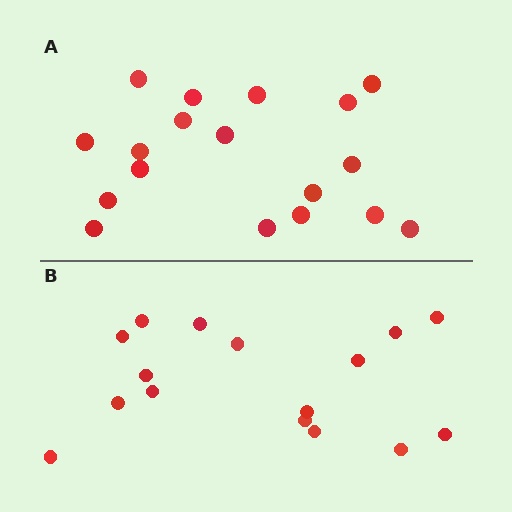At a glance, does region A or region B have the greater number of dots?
Region A (the top region) has more dots.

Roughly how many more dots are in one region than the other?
Region A has just a few more — roughly 2 or 3 more dots than region B.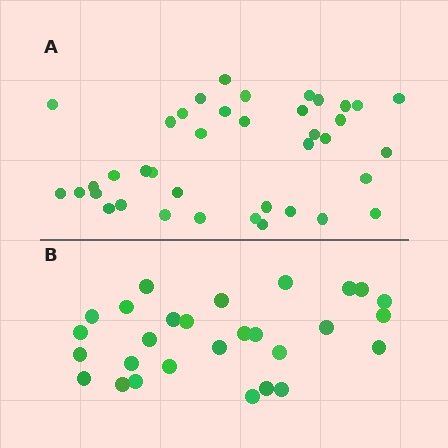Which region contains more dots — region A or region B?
Region A (the top region) has more dots.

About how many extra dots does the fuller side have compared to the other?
Region A has roughly 12 or so more dots than region B.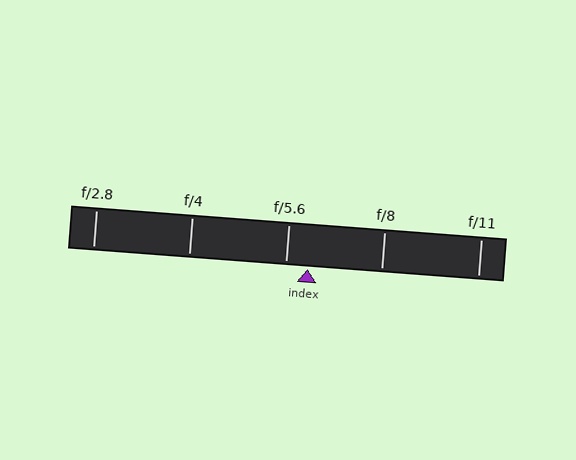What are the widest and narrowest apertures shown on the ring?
The widest aperture shown is f/2.8 and the narrowest is f/11.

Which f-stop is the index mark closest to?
The index mark is closest to f/5.6.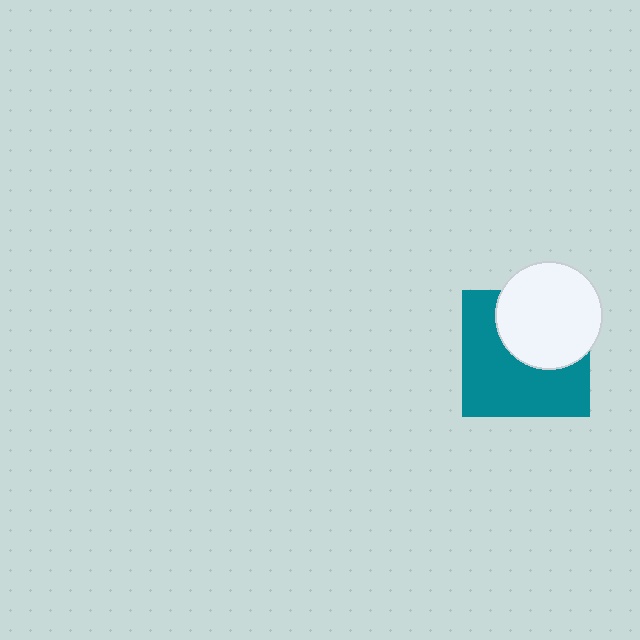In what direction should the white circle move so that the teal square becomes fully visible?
The white circle should move toward the upper-right. That is the shortest direction to clear the overlap and leave the teal square fully visible.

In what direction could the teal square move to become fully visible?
The teal square could move toward the lower-left. That would shift it out from behind the white circle entirely.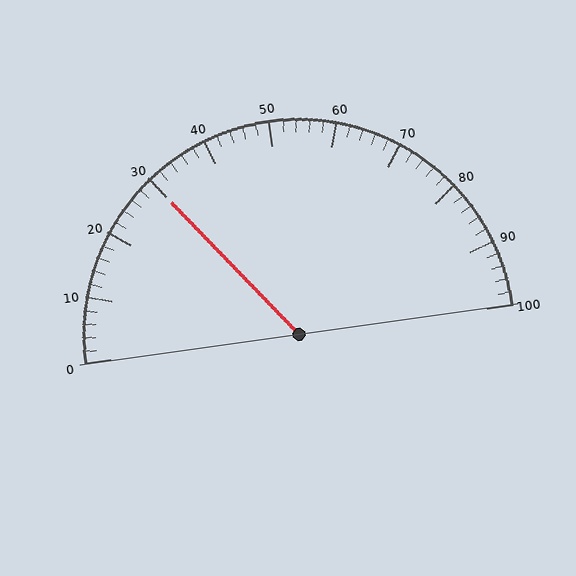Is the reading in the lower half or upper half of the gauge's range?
The reading is in the lower half of the range (0 to 100).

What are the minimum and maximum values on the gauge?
The gauge ranges from 0 to 100.